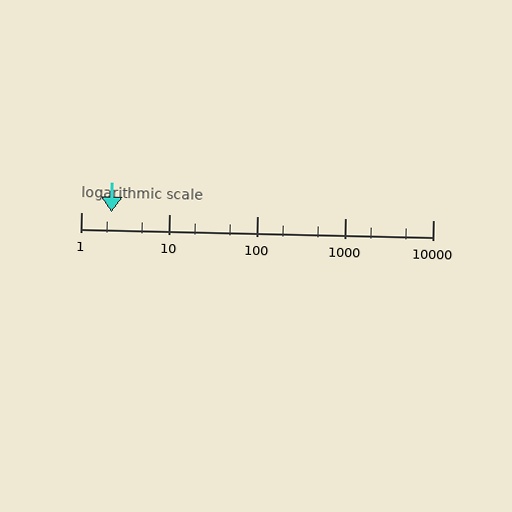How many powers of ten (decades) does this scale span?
The scale spans 4 decades, from 1 to 10000.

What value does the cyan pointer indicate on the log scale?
The pointer indicates approximately 2.2.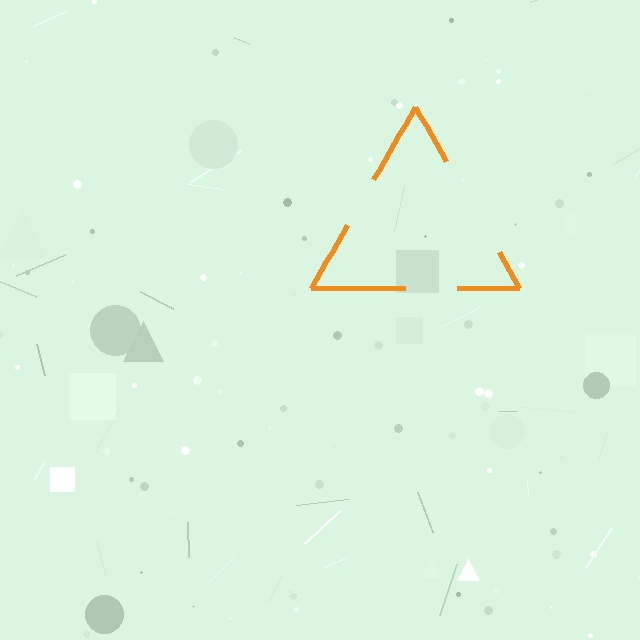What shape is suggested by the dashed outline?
The dashed outline suggests a triangle.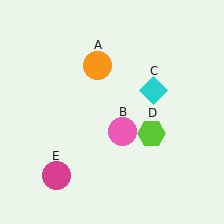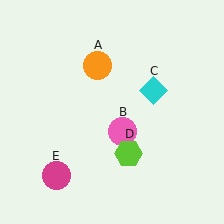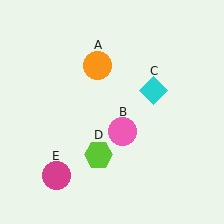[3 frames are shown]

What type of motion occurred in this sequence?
The lime hexagon (object D) rotated clockwise around the center of the scene.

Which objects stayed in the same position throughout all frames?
Orange circle (object A) and pink circle (object B) and cyan diamond (object C) and magenta circle (object E) remained stationary.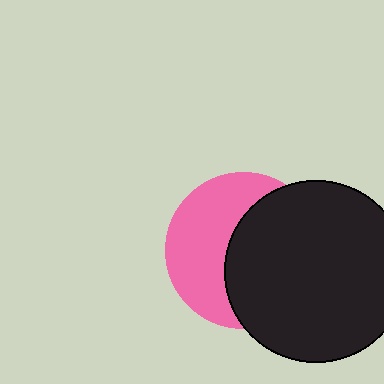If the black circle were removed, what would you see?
You would see the complete pink circle.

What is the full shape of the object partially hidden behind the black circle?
The partially hidden object is a pink circle.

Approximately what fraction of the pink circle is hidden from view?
Roughly 53% of the pink circle is hidden behind the black circle.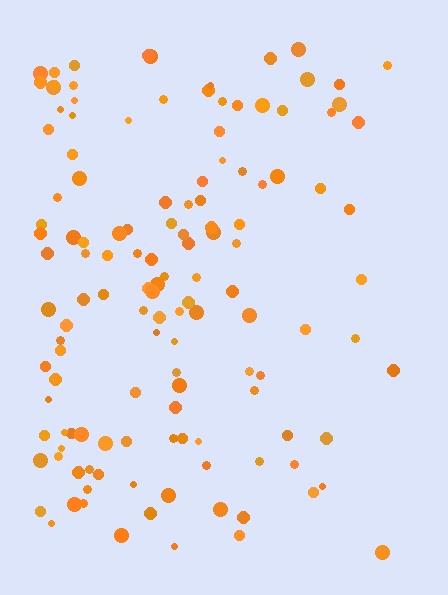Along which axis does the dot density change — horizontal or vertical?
Horizontal.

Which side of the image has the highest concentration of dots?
The left.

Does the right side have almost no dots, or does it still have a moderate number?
Still a moderate number, just noticeably fewer than the left.